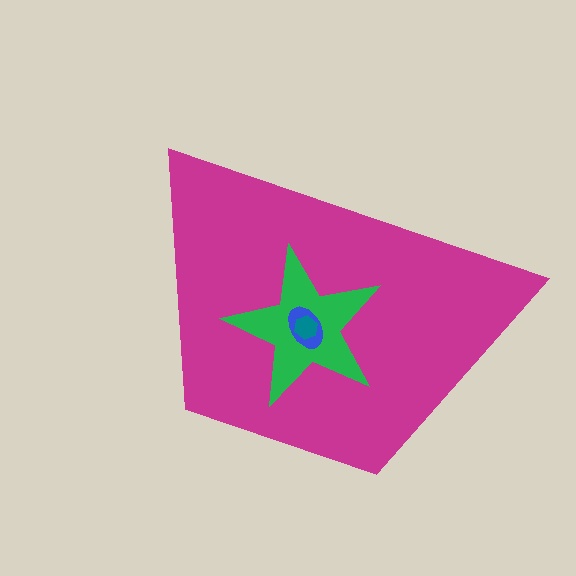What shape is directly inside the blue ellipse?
The teal hexagon.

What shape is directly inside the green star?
The blue ellipse.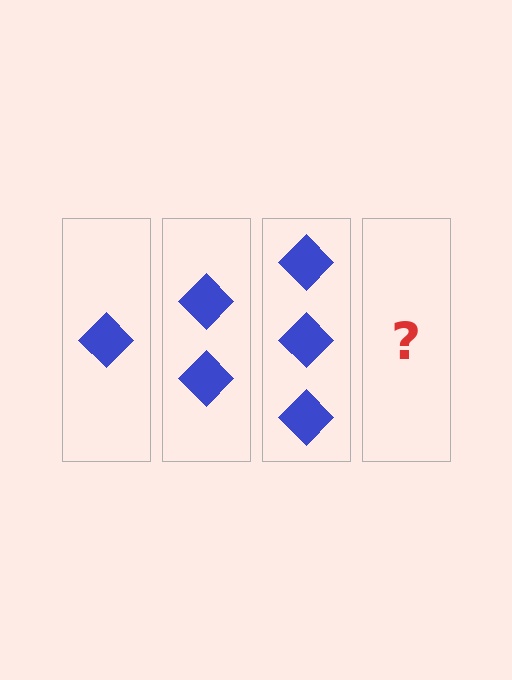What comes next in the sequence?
The next element should be 4 diamonds.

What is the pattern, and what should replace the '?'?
The pattern is that each step adds one more diamond. The '?' should be 4 diamonds.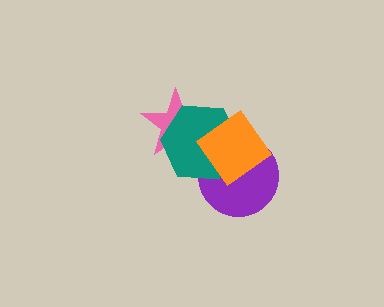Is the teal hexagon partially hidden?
Yes, it is partially covered by another shape.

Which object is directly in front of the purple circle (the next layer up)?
The teal hexagon is directly in front of the purple circle.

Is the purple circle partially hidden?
Yes, it is partially covered by another shape.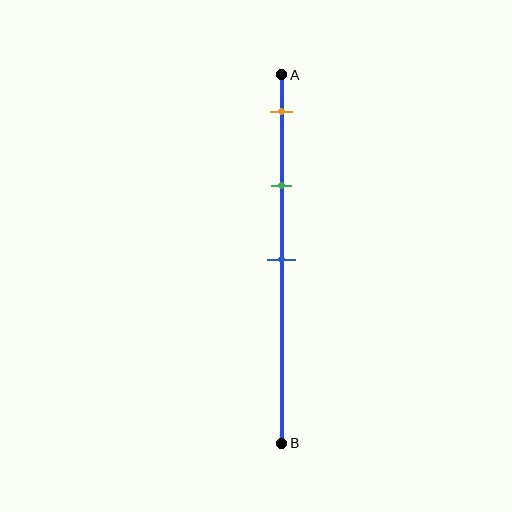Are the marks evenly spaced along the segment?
Yes, the marks are approximately evenly spaced.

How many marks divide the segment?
There are 3 marks dividing the segment.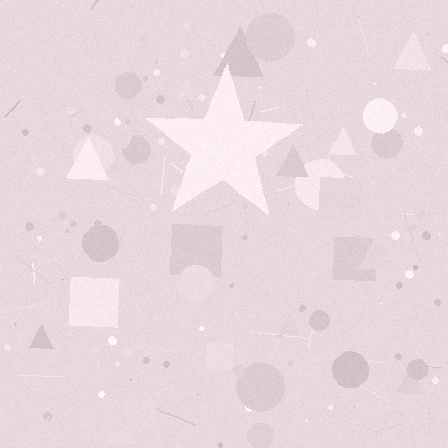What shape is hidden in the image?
A star is hidden in the image.